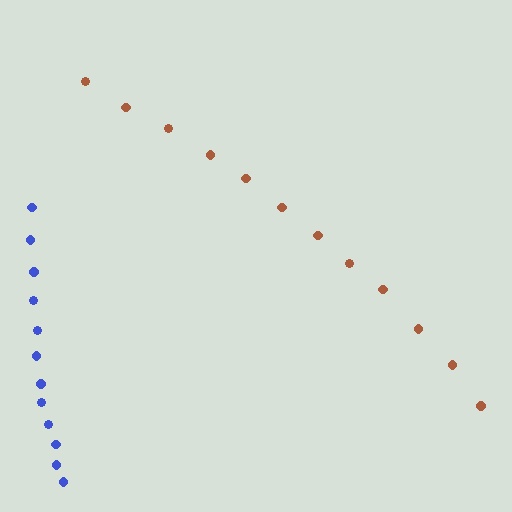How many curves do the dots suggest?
There are 2 distinct paths.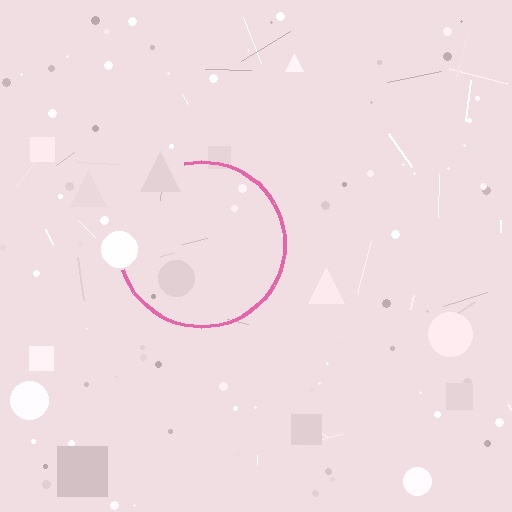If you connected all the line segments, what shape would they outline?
They would outline a circle.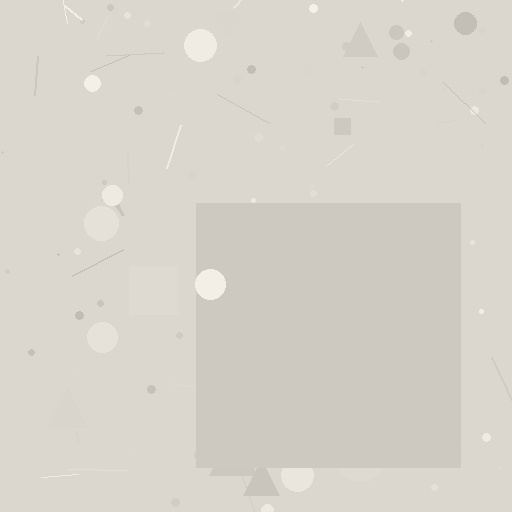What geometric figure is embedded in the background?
A square is embedded in the background.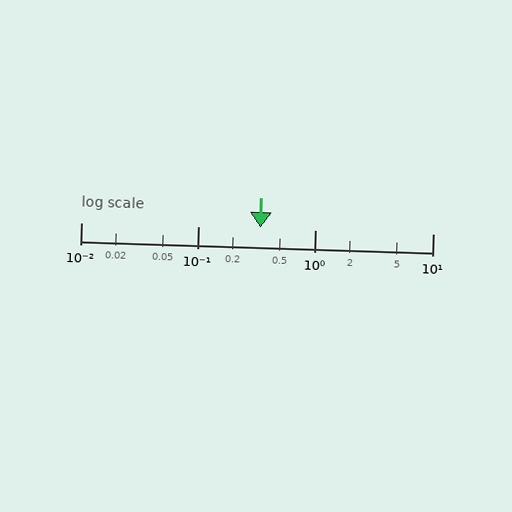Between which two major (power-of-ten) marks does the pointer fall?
The pointer is between 0.1 and 1.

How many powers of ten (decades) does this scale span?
The scale spans 3 decades, from 0.01 to 10.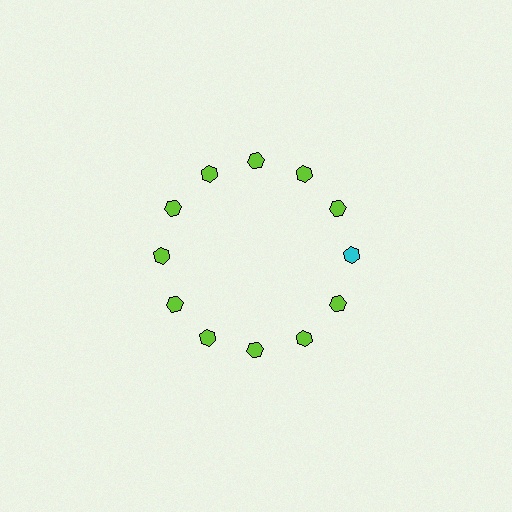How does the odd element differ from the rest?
It has a different color: cyan instead of lime.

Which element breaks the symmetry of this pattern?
The cyan hexagon at roughly the 3 o'clock position breaks the symmetry. All other shapes are lime hexagons.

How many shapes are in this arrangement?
There are 12 shapes arranged in a ring pattern.